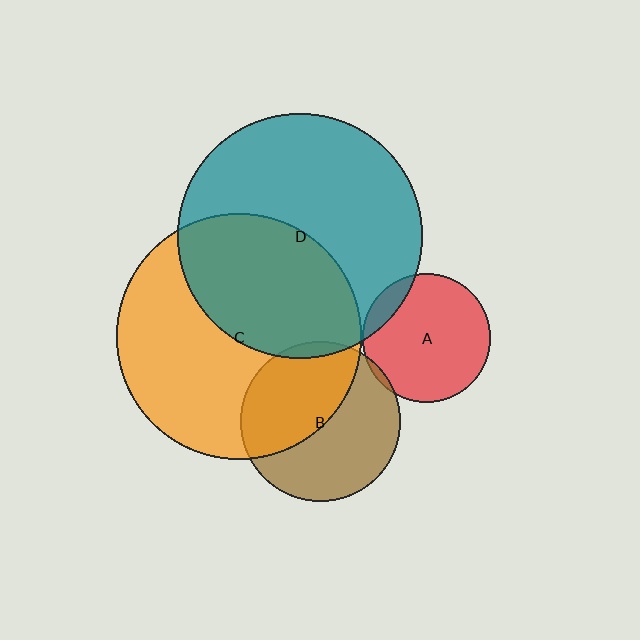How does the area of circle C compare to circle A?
Approximately 3.7 times.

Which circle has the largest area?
Circle C (orange).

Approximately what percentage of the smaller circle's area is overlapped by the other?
Approximately 10%.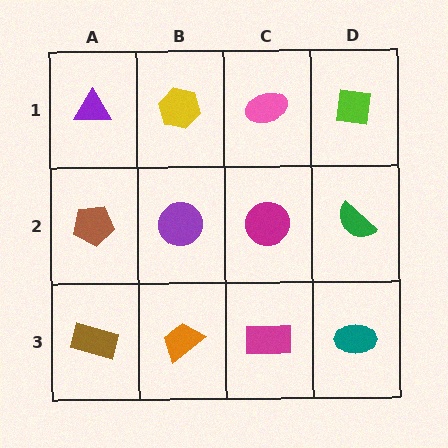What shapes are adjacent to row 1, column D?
A green semicircle (row 2, column D), a pink ellipse (row 1, column C).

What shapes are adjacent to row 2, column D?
A lime square (row 1, column D), a teal ellipse (row 3, column D), a magenta circle (row 2, column C).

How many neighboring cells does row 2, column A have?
3.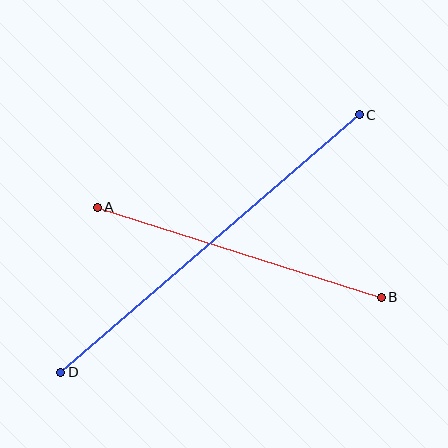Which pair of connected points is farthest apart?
Points C and D are farthest apart.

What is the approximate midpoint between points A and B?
The midpoint is at approximately (239, 252) pixels.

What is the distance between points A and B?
The distance is approximately 298 pixels.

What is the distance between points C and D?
The distance is approximately 394 pixels.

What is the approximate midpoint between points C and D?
The midpoint is at approximately (210, 244) pixels.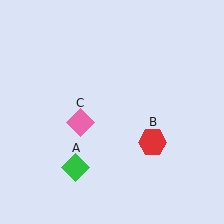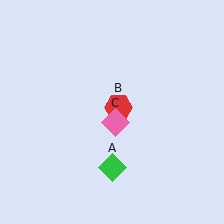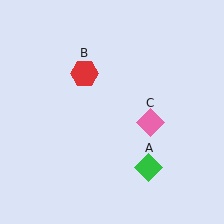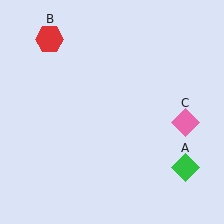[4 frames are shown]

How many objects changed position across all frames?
3 objects changed position: green diamond (object A), red hexagon (object B), pink diamond (object C).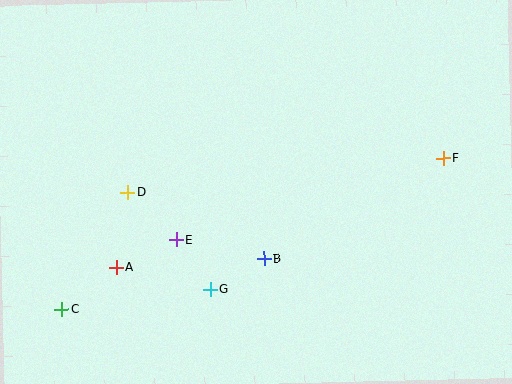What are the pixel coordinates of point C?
Point C is at (61, 309).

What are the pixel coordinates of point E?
Point E is at (176, 240).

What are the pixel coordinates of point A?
Point A is at (116, 268).